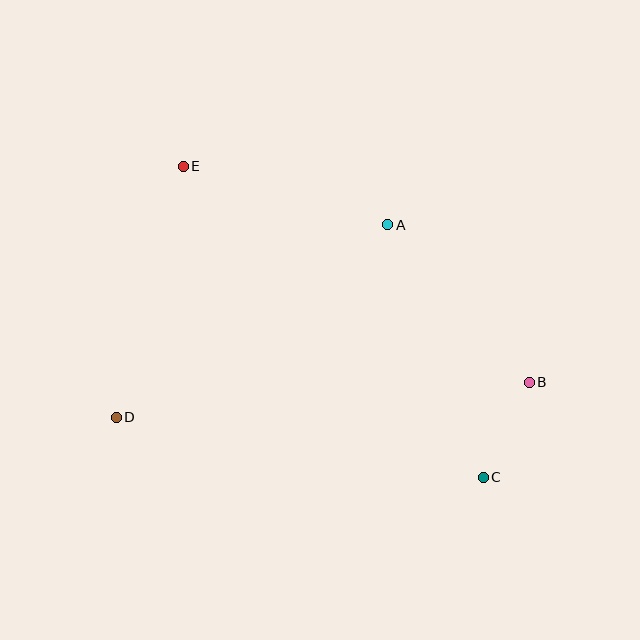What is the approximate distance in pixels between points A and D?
The distance between A and D is approximately 333 pixels.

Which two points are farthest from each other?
Points C and E are farthest from each other.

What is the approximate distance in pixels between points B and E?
The distance between B and E is approximately 408 pixels.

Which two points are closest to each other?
Points B and C are closest to each other.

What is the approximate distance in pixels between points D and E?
The distance between D and E is approximately 260 pixels.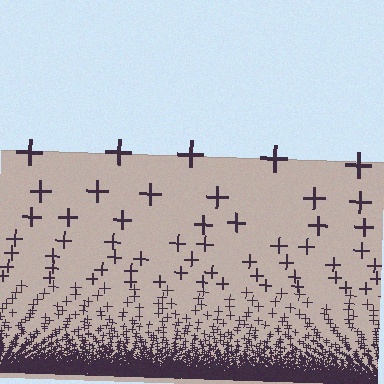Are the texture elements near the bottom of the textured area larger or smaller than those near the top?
Smaller. The gradient is inverted — elements near the bottom are smaller and denser.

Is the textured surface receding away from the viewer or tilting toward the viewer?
The surface appears to tilt toward the viewer. Texture elements get larger and sparser toward the top.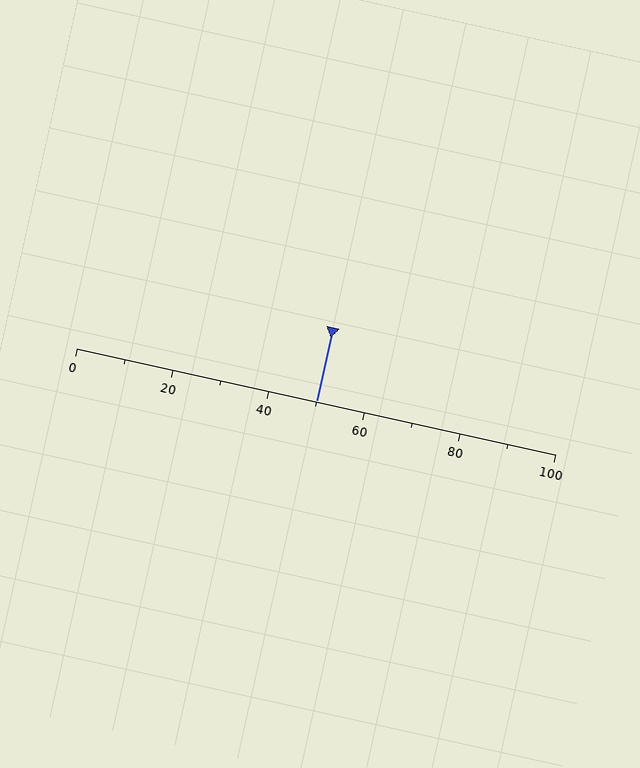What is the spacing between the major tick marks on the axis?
The major ticks are spaced 20 apart.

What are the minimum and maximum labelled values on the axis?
The axis runs from 0 to 100.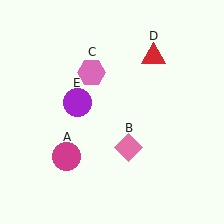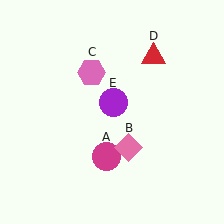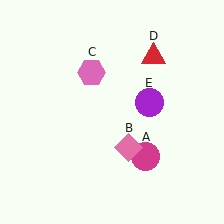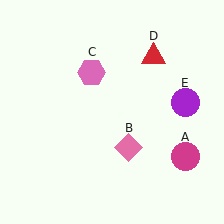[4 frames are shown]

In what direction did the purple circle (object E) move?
The purple circle (object E) moved right.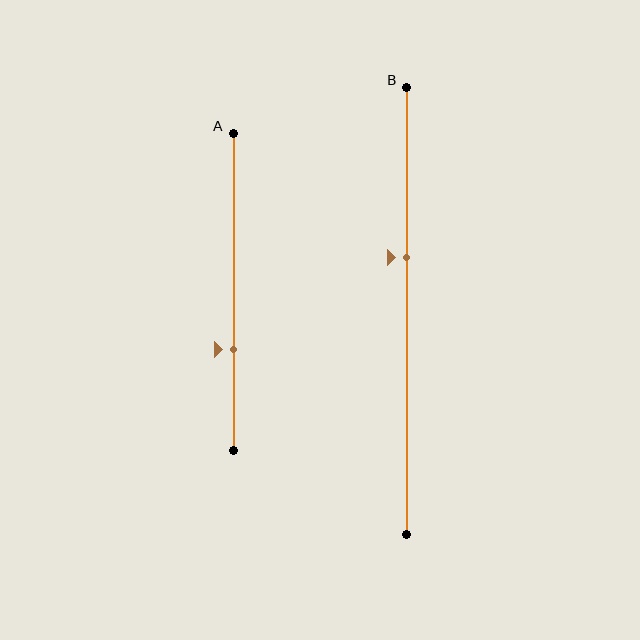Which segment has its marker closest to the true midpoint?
Segment B has its marker closest to the true midpoint.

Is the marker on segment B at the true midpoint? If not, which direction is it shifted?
No, the marker on segment B is shifted upward by about 12% of the segment length.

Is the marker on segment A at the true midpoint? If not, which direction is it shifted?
No, the marker on segment A is shifted downward by about 18% of the segment length.